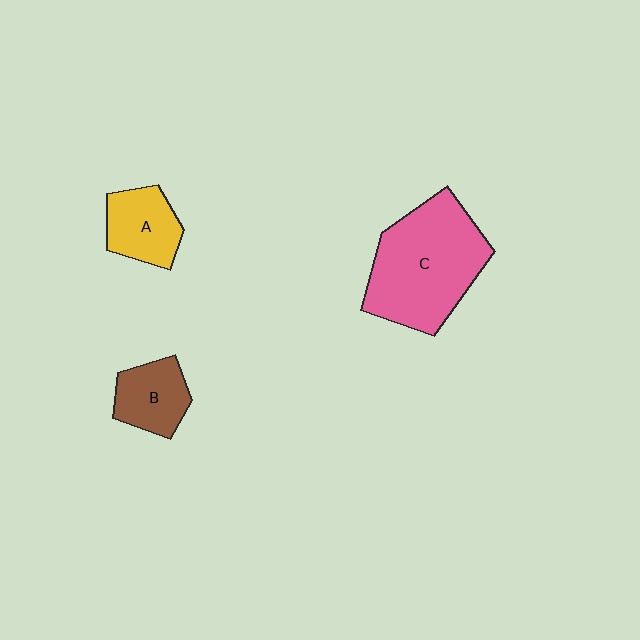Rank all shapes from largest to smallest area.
From largest to smallest: C (pink), A (yellow), B (brown).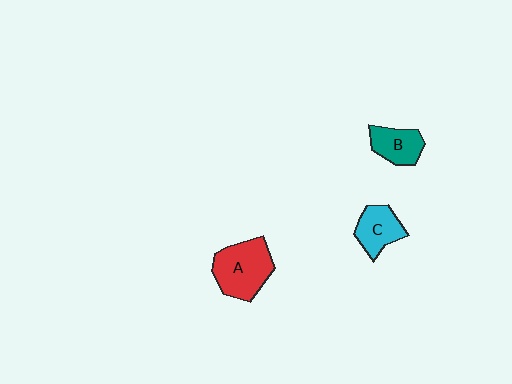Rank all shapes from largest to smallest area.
From largest to smallest: A (red), C (cyan), B (teal).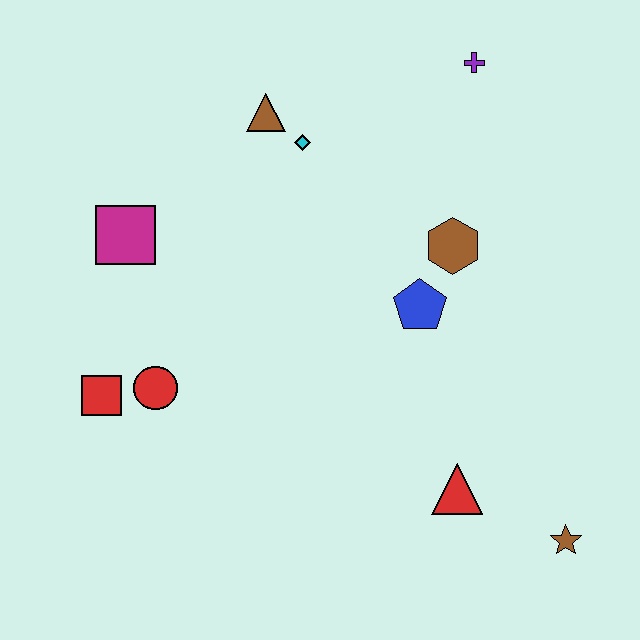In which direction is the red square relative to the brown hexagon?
The red square is to the left of the brown hexagon.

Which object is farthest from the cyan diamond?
The brown star is farthest from the cyan diamond.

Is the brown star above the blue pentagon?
No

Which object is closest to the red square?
The red circle is closest to the red square.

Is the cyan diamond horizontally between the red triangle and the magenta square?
Yes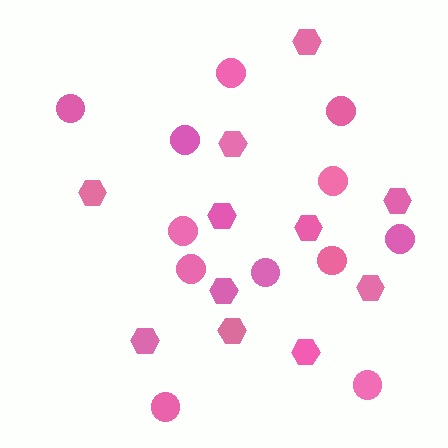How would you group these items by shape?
There are 2 groups: one group of hexagons (11) and one group of circles (12).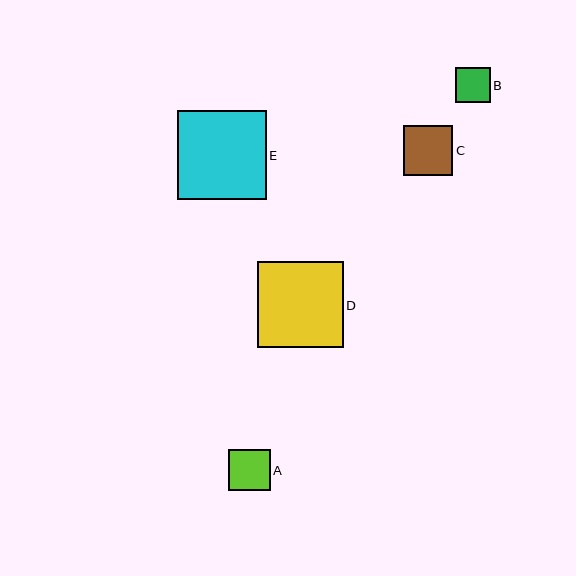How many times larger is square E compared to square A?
Square E is approximately 2.1 times the size of square A.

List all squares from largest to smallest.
From largest to smallest: E, D, C, A, B.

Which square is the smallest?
Square B is the smallest with a size of approximately 34 pixels.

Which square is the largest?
Square E is the largest with a size of approximately 89 pixels.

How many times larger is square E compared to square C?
Square E is approximately 1.8 times the size of square C.